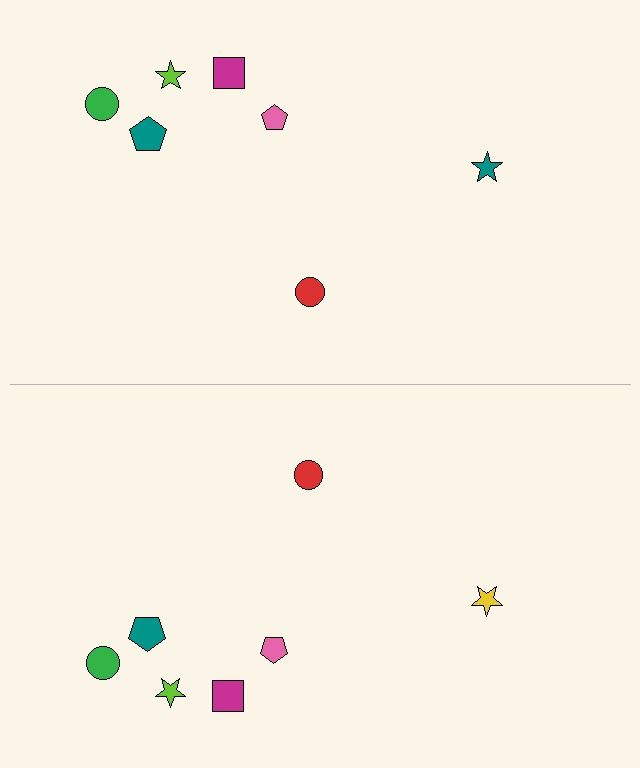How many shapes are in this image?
There are 14 shapes in this image.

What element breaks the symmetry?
The yellow star on the bottom side breaks the symmetry — its mirror counterpart is teal.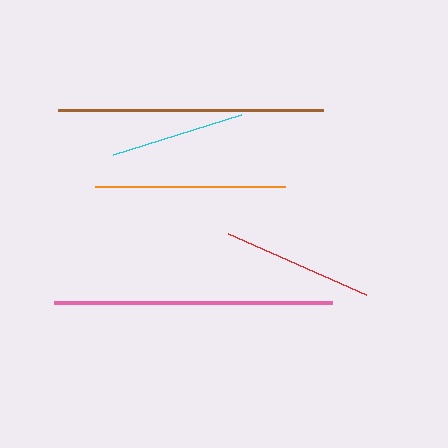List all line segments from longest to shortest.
From longest to shortest: pink, brown, orange, red, cyan.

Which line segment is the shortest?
The cyan line is the shortest at approximately 134 pixels.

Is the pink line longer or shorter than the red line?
The pink line is longer than the red line.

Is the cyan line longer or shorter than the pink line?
The pink line is longer than the cyan line.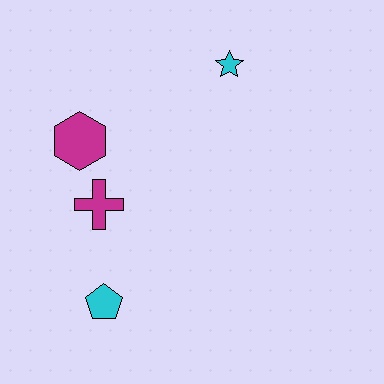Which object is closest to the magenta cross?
The magenta hexagon is closest to the magenta cross.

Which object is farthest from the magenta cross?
The cyan star is farthest from the magenta cross.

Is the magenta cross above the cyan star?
No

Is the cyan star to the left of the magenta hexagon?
No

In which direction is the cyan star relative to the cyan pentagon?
The cyan star is above the cyan pentagon.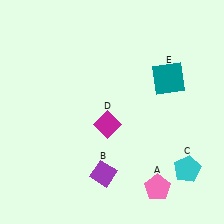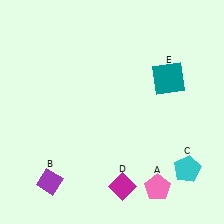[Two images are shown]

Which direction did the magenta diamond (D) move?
The magenta diamond (D) moved down.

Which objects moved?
The objects that moved are: the purple diamond (B), the magenta diamond (D).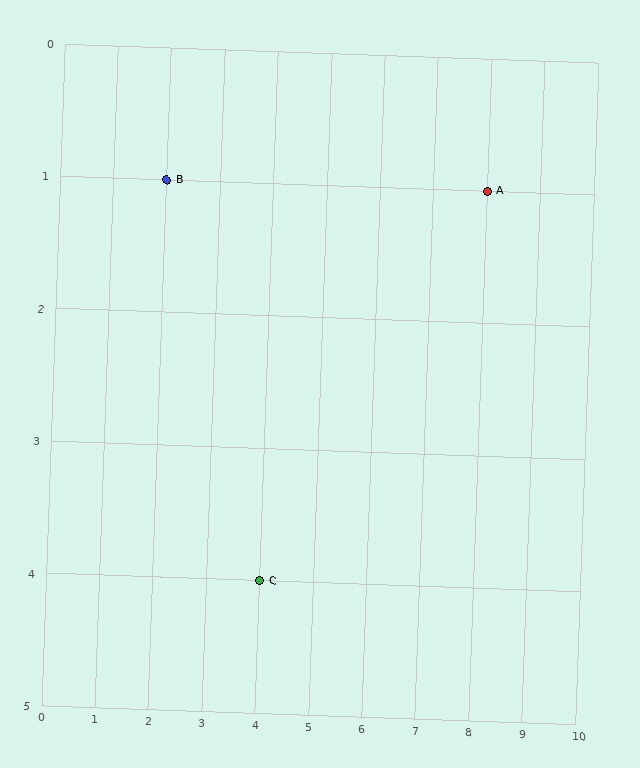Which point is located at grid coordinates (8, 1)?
Point A is at (8, 1).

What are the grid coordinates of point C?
Point C is at grid coordinates (4, 4).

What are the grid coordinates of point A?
Point A is at grid coordinates (8, 1).